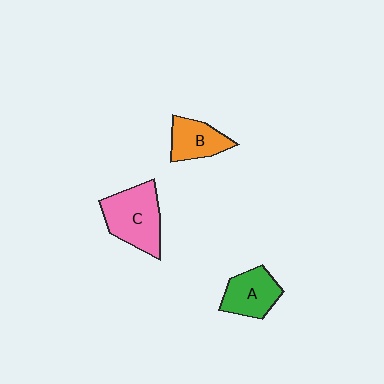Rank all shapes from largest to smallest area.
From largest to smallest: C (pink), A (green), B (orange).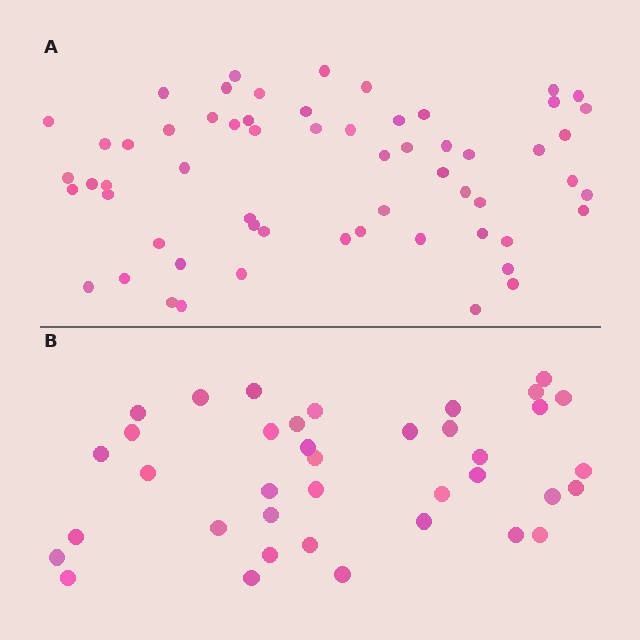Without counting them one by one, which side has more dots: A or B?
Region A (the top region) has more dots.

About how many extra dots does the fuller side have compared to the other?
Region A has approximately 20 more dots than region B.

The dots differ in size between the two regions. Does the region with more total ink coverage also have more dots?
No. Region B has more total ink coverage because its dots are larger, but region A actually contains more individual dots. Total area can be misleading — the number of items is what matters here.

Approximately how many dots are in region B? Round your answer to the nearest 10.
About 40 dots. (The exact count is 38, which rounds to 40.)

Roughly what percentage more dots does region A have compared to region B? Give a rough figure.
About 60% more.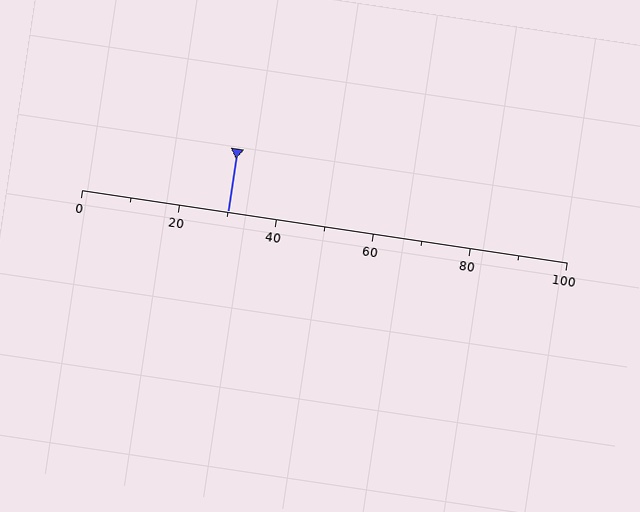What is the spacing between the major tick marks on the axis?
The major ticks are spaced 20 apart.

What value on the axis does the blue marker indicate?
The marker indicates approximately 30.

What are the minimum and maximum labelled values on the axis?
The axis runs from 0 to 100.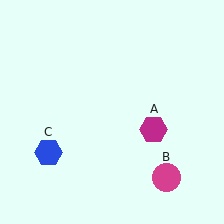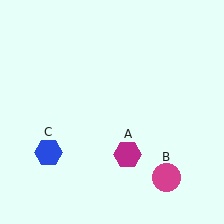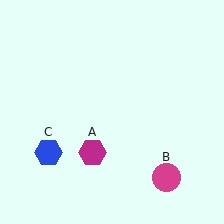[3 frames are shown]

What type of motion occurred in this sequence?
The magenta hexagon (object A) rotated clockwise around the center of the scene.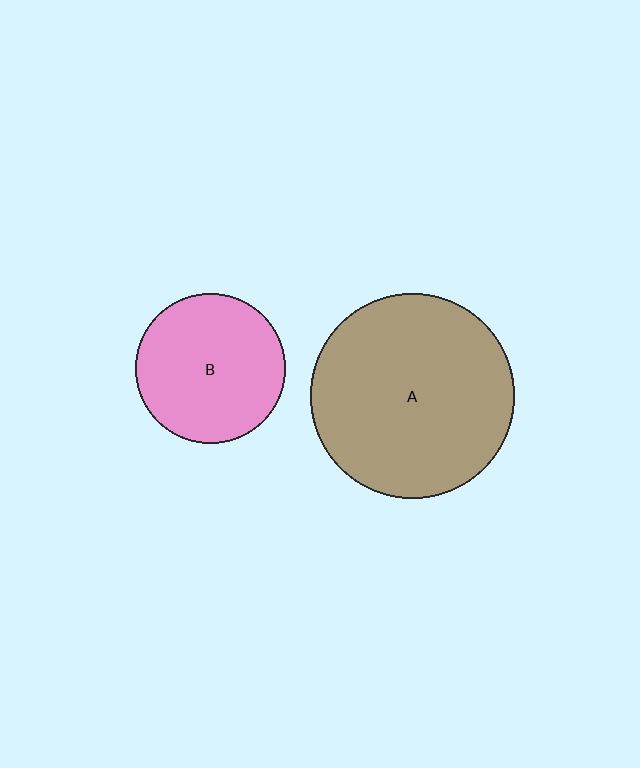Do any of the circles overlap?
No, none of the circles overlap.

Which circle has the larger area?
Circle A (brown).